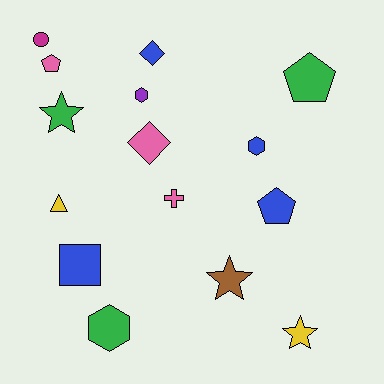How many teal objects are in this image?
There are no teal objects.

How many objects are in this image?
There are 15 objects.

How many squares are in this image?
There is 1 square.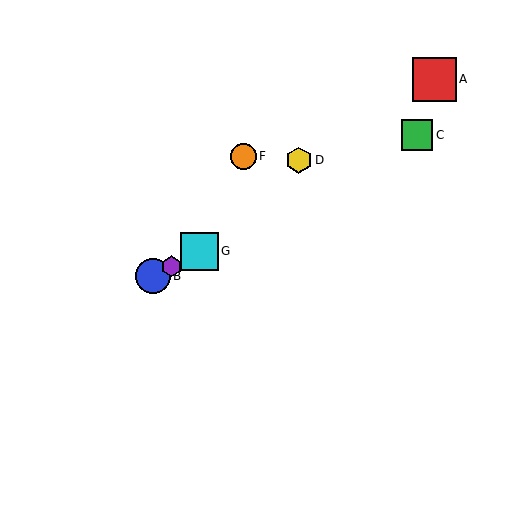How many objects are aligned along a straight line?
4 objects (B, C, E, G) are aligned along a straight line.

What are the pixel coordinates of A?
Object A is at (435, 79).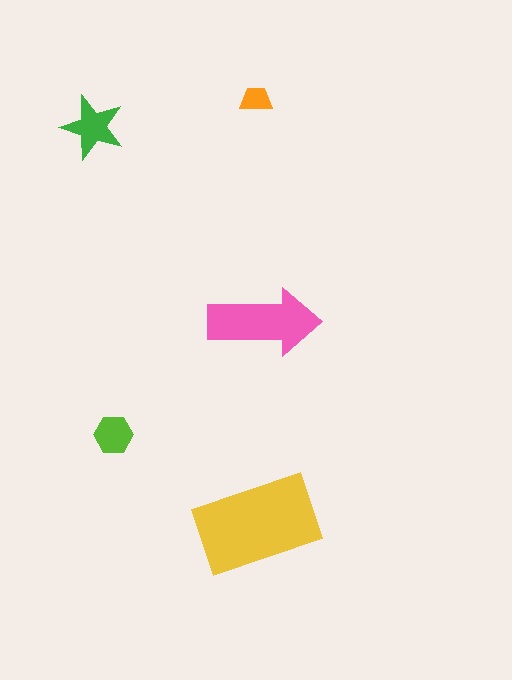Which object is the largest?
The yellow rectangle.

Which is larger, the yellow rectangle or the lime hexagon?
The yellow rectangle.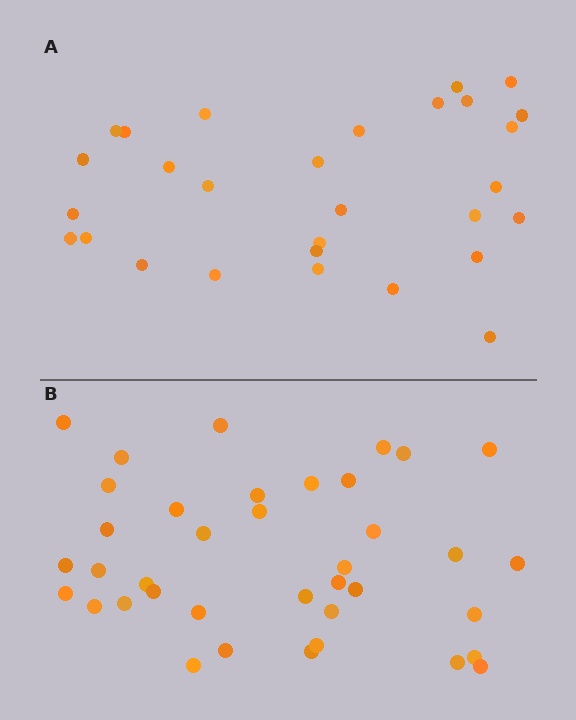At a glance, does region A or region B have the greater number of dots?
Region B (the bottom region) has more dots.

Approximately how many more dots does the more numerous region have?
Region B has roughly 8 or so more dots than region A.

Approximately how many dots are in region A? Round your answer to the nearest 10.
About 30 dots. (The exact count is 29, which rounds to 30.)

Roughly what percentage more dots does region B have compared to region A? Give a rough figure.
About 30% more.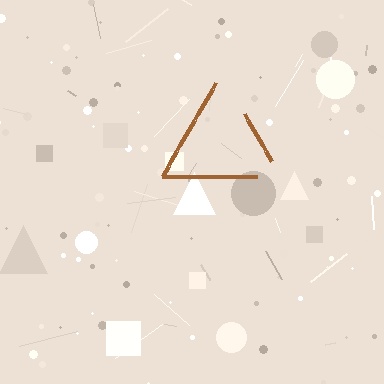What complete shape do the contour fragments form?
The contour fragments form a triangle.